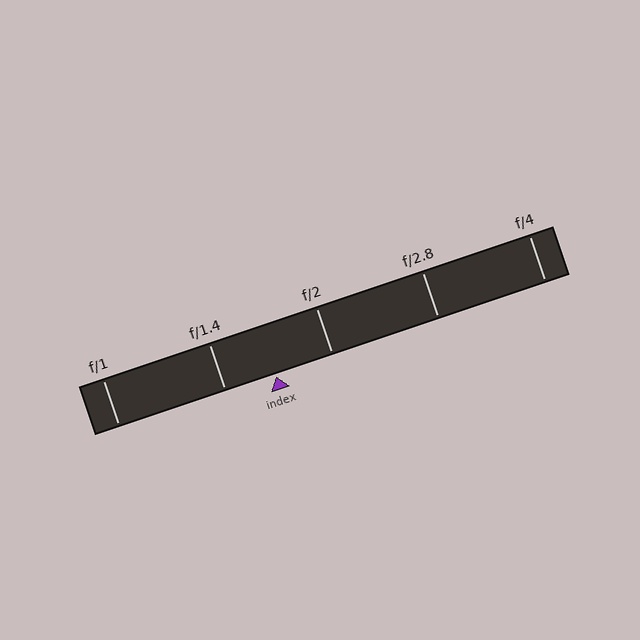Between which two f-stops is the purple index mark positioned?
The index mark is between f/1.4 and f/2.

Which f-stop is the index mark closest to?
The index mark is closest to f/1.4.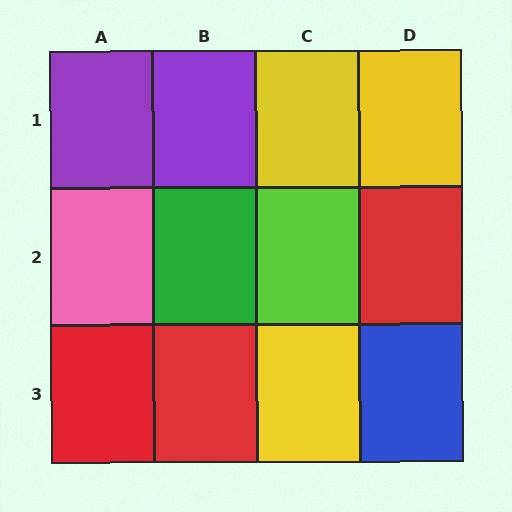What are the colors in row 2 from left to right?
Pink, green, lime, red.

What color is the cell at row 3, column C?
Yellow.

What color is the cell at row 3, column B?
Red.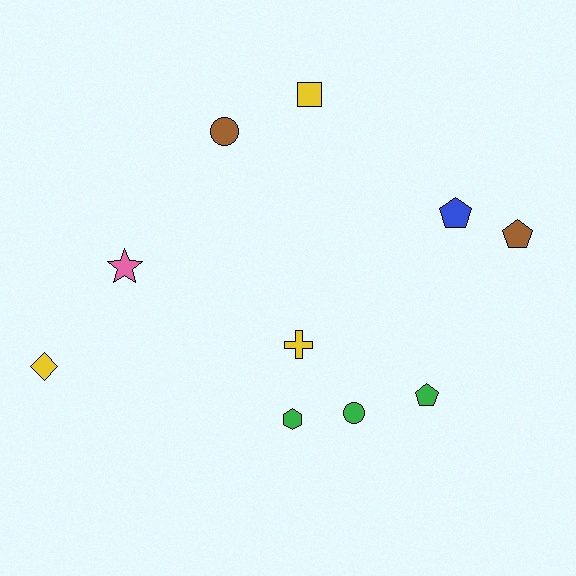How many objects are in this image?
There are 10 objects.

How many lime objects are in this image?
There are no lime objects.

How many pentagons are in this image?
There are 3 pentagons.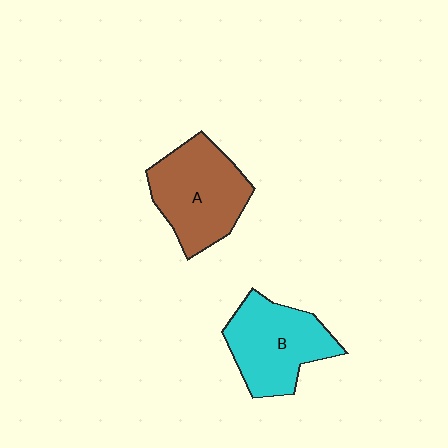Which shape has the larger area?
Shape A (brown).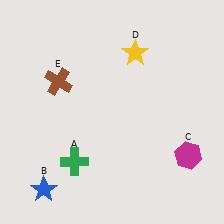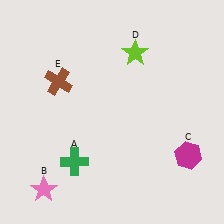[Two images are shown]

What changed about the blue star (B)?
In Image 1, B is blue. In Image 2, it changed to pink.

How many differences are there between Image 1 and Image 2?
There are 2 differences between the two images.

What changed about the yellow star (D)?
In Image 1, D is yellow. In Image 2, it changed to lime.